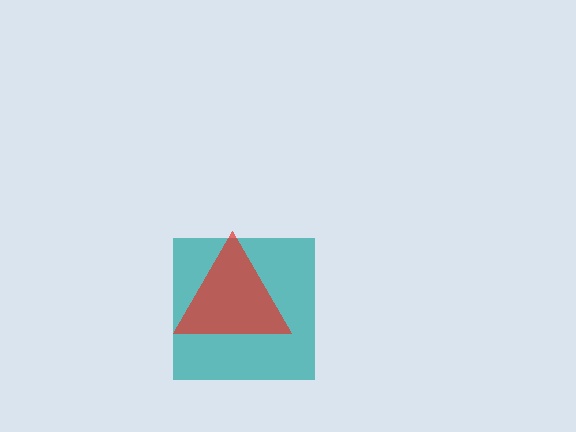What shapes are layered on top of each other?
The layered shapes are: a teal square, a red triangle.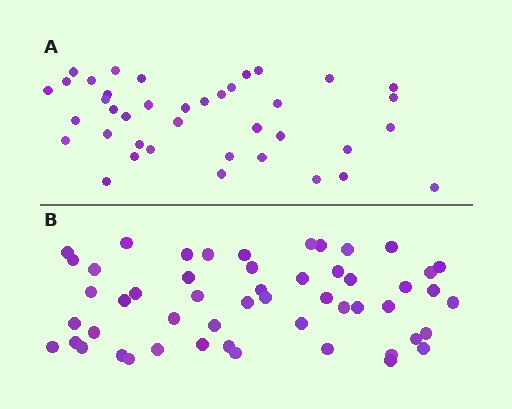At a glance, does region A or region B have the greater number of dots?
Region B (the bottom region) has more dots.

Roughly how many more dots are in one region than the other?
Region B has approximately 15 more dots than region A.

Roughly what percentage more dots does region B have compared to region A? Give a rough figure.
About 35% more.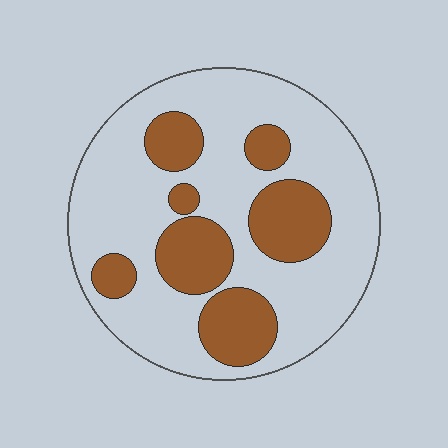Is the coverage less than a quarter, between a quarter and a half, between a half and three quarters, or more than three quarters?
Between a quarter and a half.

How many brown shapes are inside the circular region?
7.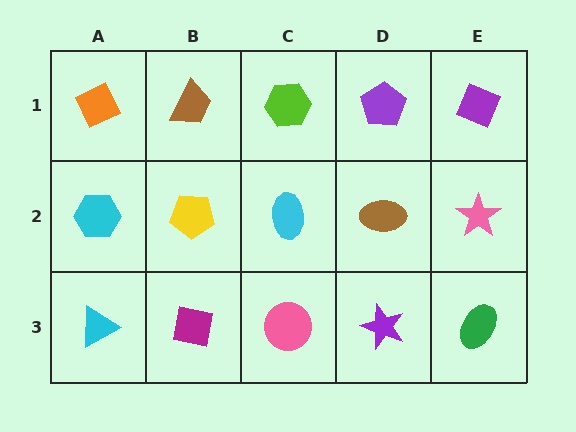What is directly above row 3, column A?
A cyan hexagon.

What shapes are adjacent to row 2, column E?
A purple diamond (row 1, column E), a green ellipse (row 3, column E), a brown ellipse (row 2, column D).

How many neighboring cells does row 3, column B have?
3.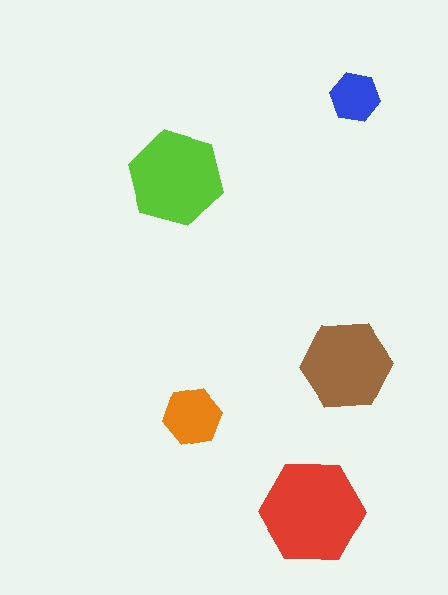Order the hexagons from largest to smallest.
the red one, the lime one, the brown one, the orange one, the blue one.